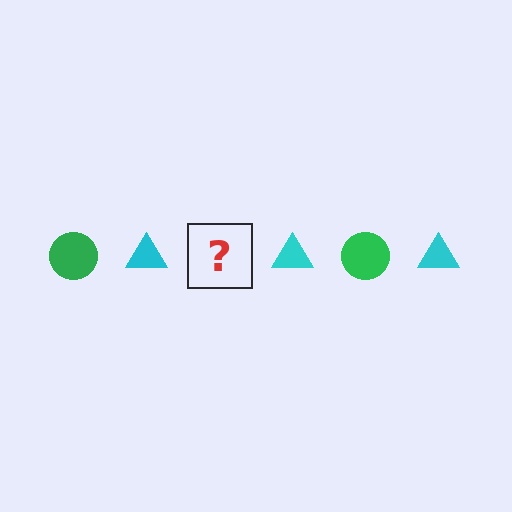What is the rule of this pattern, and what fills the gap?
The rule is that the pattern alternates between green circle and cyan triangle. The gap should be filled with a green circle.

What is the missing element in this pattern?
The missing element is a green circle.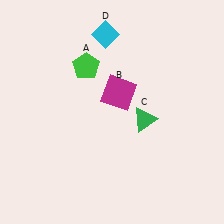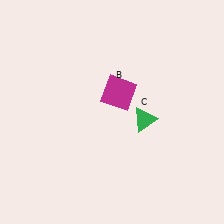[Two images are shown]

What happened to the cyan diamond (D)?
The cyan diamond (D) was removed in Image 2. It was in the top-left area of Image 1.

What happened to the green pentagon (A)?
The green pentagon (A) was removed in Image 2. It was in the top-left area of Image 1.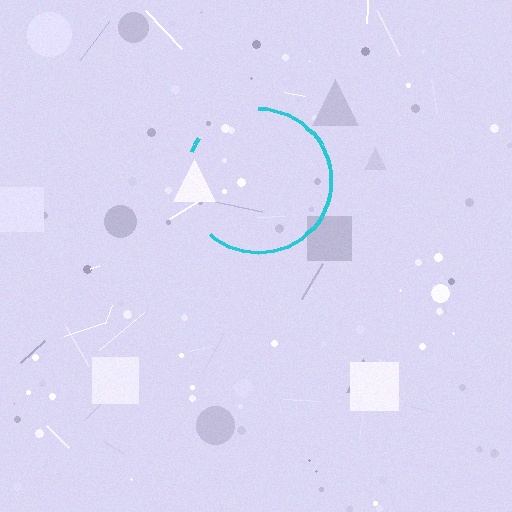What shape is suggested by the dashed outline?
The dashed outline suggests a circle.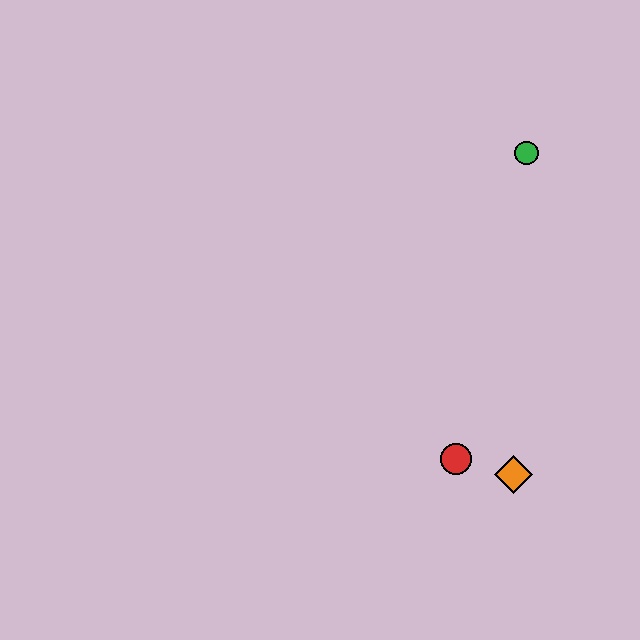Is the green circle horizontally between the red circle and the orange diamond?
No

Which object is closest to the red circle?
The orange diamond is closest to the red circle.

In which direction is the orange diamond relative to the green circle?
The orange diamond is below the green circle.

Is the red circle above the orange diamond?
Yes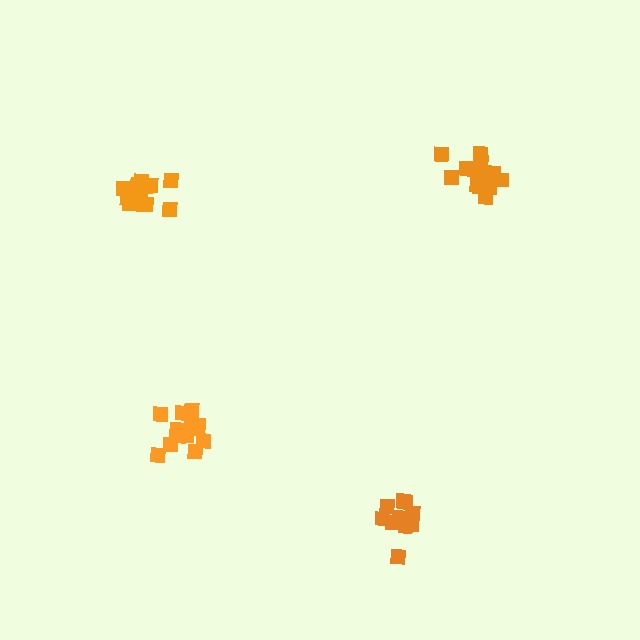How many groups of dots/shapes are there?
There are 4 groups.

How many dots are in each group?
Group 1: 15 dots, Group 2: 13 dots, Group 3: 14 dots, Group 4: 13 dots (55 total).